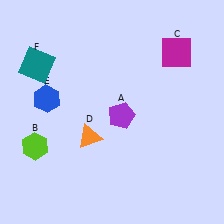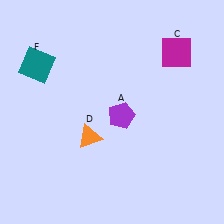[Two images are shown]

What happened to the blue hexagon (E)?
The blue hexagon (E) was removed in Image 2. It was in the top-left area of Image 1.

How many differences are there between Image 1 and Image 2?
There are 2 differences between the two images.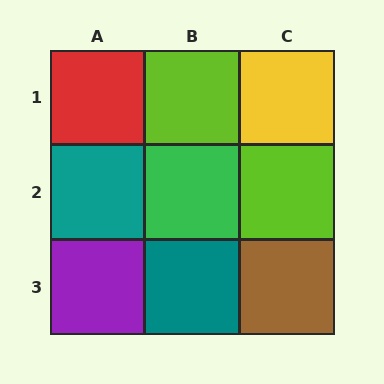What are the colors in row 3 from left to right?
Purple, teal, brown.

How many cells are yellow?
1 cell is yellow.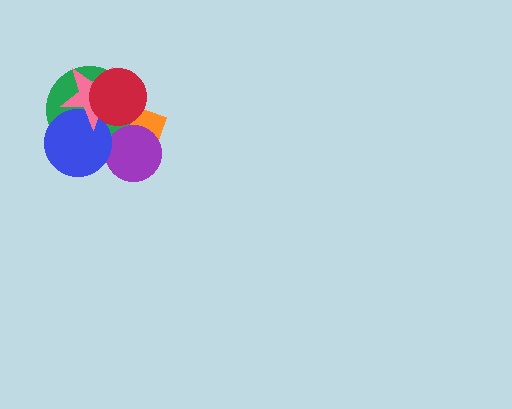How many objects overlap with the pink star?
5 objects overlap with the pink star.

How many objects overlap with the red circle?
4 objects overlap with the red circle.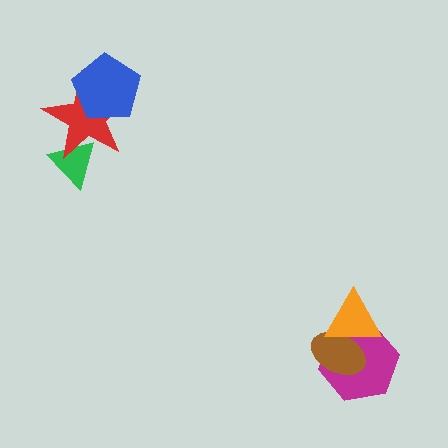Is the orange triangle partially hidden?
No, no other shape covers it.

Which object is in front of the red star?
The blue pentagon is in front of the red star.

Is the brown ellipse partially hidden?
Yes, it is partially covered by another shape.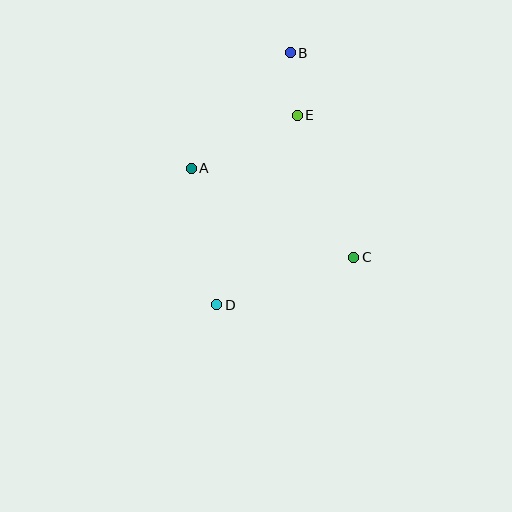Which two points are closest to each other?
Points B and E are closest to each other.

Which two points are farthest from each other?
Points B and D are farthest from each other.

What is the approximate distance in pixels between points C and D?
The distance between C and D is approximately 145 pixels.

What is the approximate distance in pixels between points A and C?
The distance between A and C is approximately 185 pixels.